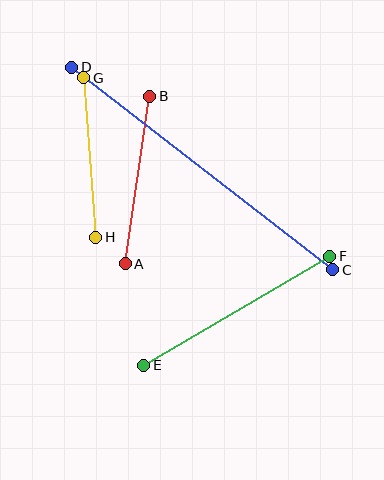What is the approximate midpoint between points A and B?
The midpoint is at approximately (138, 180) pixels.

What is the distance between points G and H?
The distance is approximately 160 pixels.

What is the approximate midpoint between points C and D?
The midpoint is at approximately (202, 168) pixels.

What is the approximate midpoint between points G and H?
The midpoint is at approximately (90, 157) pixels.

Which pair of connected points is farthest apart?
Points C and D are farthest apart.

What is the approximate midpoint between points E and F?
The midpoint is at approximately (237, 311) pixels.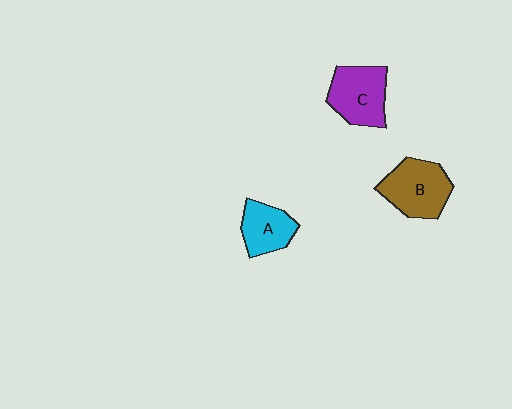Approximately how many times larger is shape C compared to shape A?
Approximately 1.3 times.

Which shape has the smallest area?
Shape A (cyan).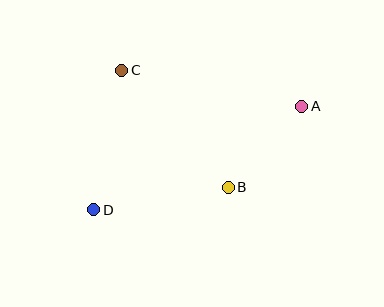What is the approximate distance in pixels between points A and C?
The distance between A and C is approximately 184 pixels.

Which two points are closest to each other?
Points A and B are closest to each other.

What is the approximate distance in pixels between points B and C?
The distance between B and C is approximately 158 pixels.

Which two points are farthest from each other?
Points A and D are farthest from each other.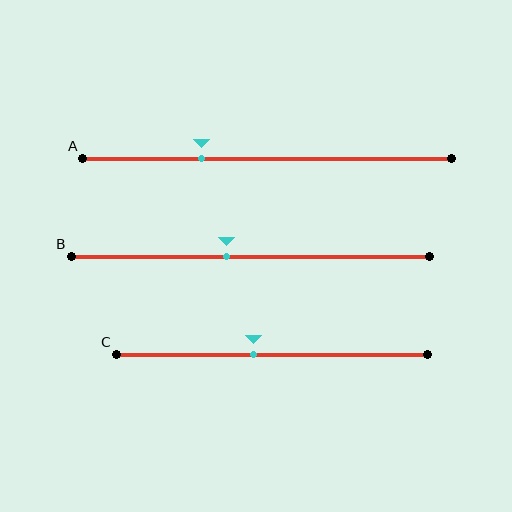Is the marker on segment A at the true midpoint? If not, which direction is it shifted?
No, the marker on segment A is shifted to the left by about 18% of the segment length.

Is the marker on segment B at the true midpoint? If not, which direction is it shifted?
No, the marker on segment B is shifted to the left by about 7% of the segment length.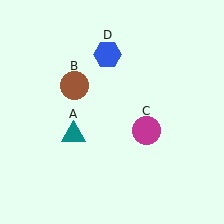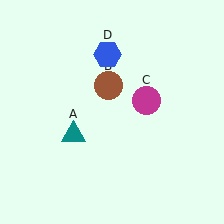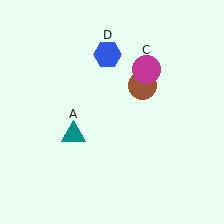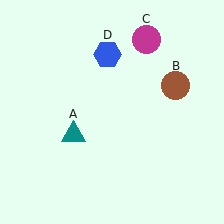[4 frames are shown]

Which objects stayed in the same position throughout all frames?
Teal triangle (object A) and blue hexagon (object D) remained stationary.